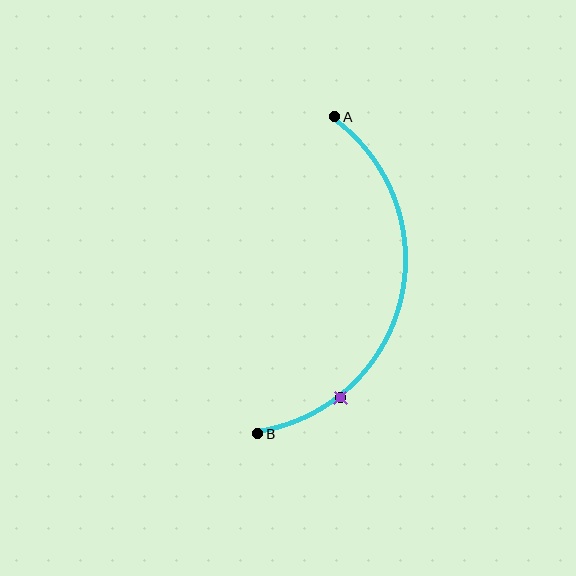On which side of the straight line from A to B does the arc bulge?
The arc bulges to the right of the straight line connecting A and B.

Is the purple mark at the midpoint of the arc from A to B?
No. The purple mark lies on the arc but is closer to endpoint B. The arc midpoint would be at the point on the curve equidistant along the arc from both A and B.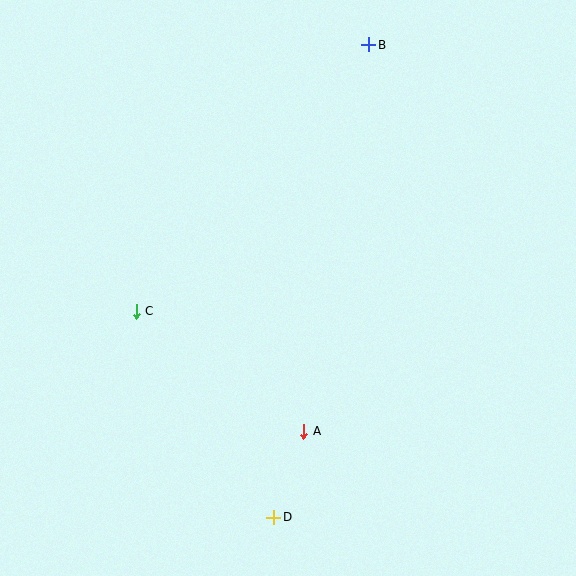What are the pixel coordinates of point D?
Point D is at (274, 517).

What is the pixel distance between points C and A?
The distance between C and A is 206 pixels.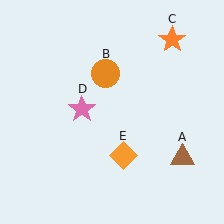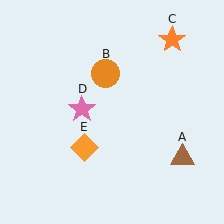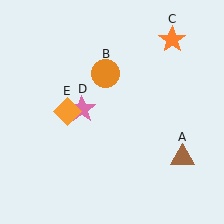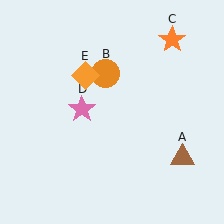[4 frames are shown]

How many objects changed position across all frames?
1 object changed position: orange diamond (object E).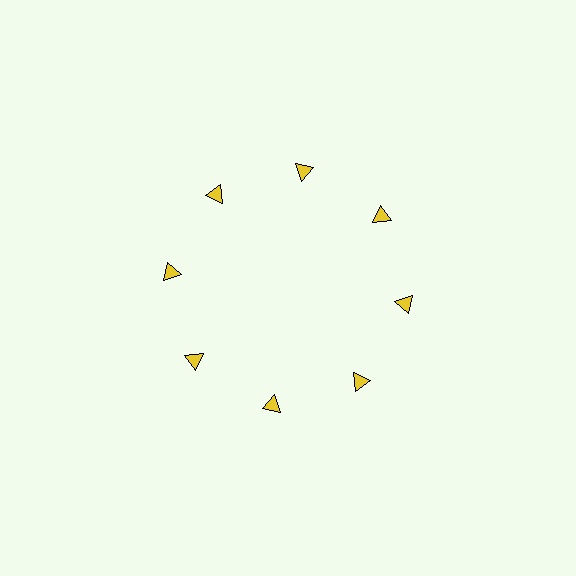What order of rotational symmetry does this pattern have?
This pattern has 8-fold rotational symmetry.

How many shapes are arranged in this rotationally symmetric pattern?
There are 8 shapes, arranged in 8 groups of 1.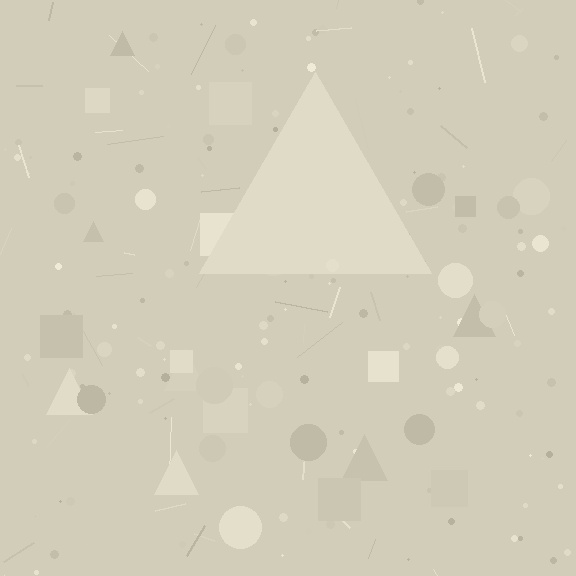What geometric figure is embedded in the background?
A triangle is embedded in the background.